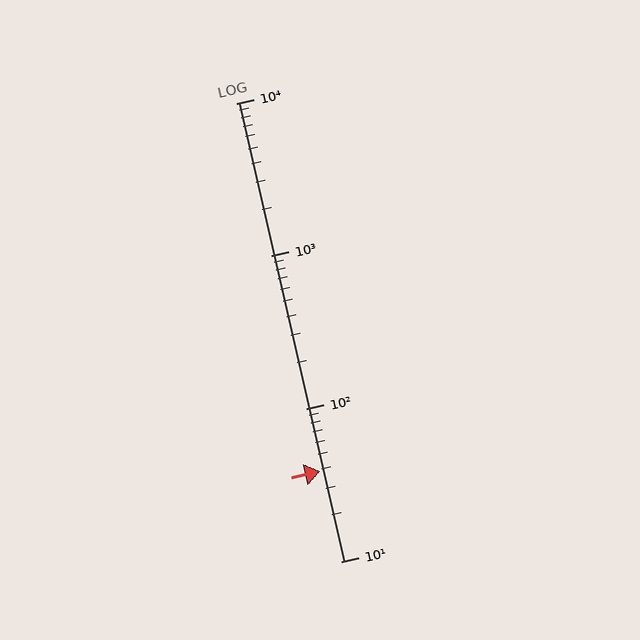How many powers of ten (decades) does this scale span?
The scale spans 3 decades, from 10 to 10000.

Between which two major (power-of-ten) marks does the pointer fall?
The pointer is between 10 and 100.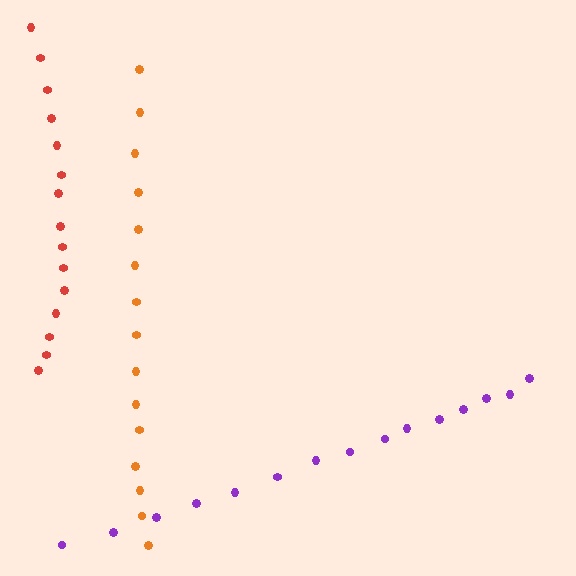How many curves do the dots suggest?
There are 3 distinct paths.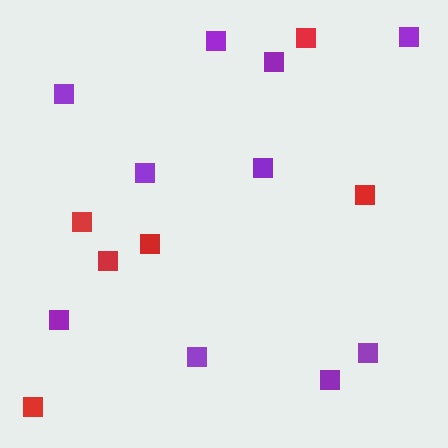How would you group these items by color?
There are 2 groups: one group of red squares (6) and one group of purple squares (10).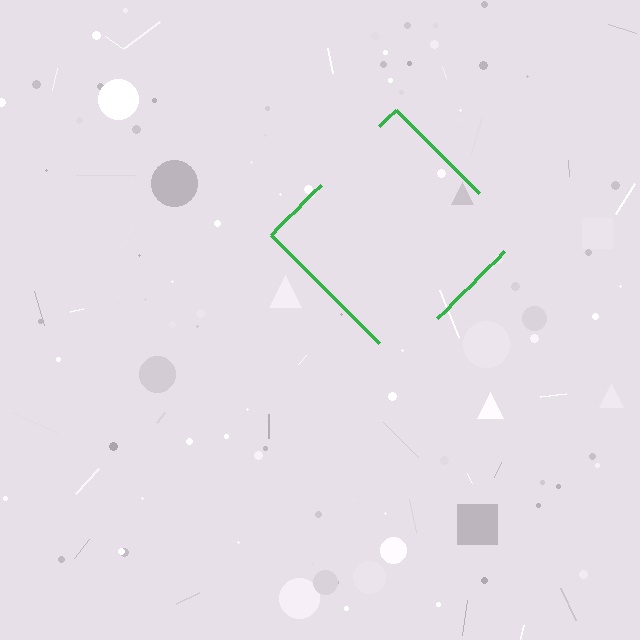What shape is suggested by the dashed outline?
The dashed outline suggests a diamond.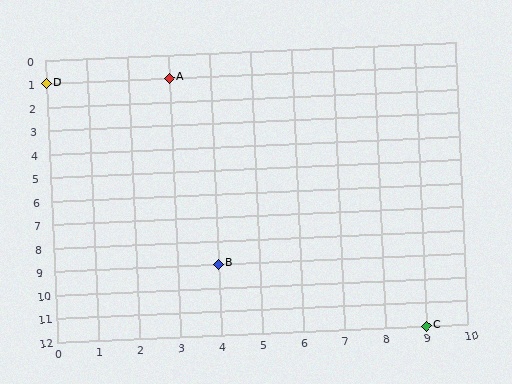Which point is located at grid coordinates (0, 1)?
Point D is at (0, 1).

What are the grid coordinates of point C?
Point C is at grid coordinates (9, 12).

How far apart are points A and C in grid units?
Points A and C are 6 columns and 11 rows apart (about 12.5 grid units diagonally).